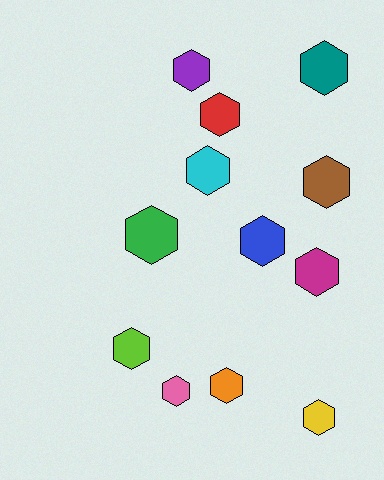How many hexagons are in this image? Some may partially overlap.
There are 12 hexagons.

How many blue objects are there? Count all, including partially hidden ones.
There is 1 blue object.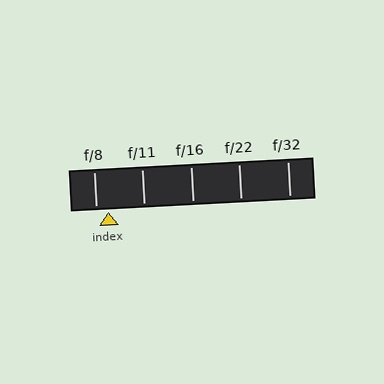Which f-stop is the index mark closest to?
The index mark is closest to f/8.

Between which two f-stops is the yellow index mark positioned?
The index mark is between f/8 and f/11.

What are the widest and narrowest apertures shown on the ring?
The widest aperture shown is f/8 and the narrowest is f/32.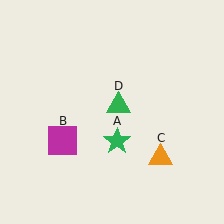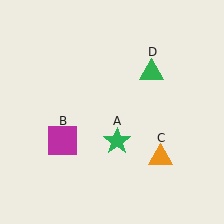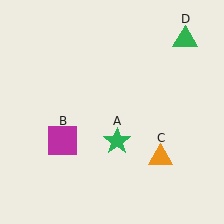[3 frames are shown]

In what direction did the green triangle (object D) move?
The green triangle (object D) moved up and to the right.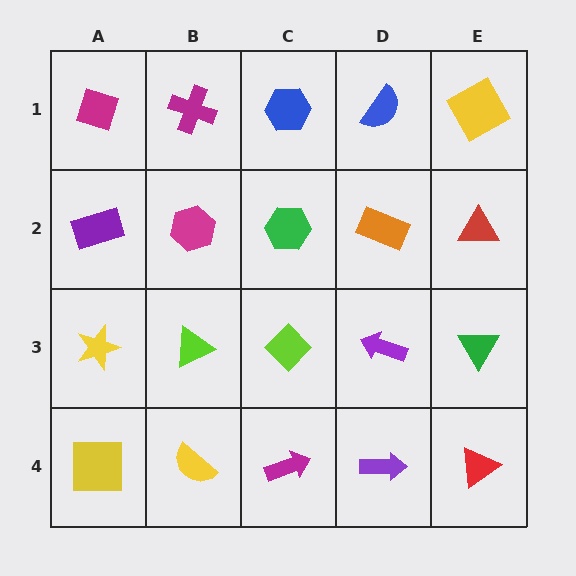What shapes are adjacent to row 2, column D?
A blue semicircle (row 1, column D), a purple arrow (row 3, column D), a green hexagon (row 2, column C), a red triangle (row 2, column E).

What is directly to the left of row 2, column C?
A magenta hexagon.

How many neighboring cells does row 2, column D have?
4.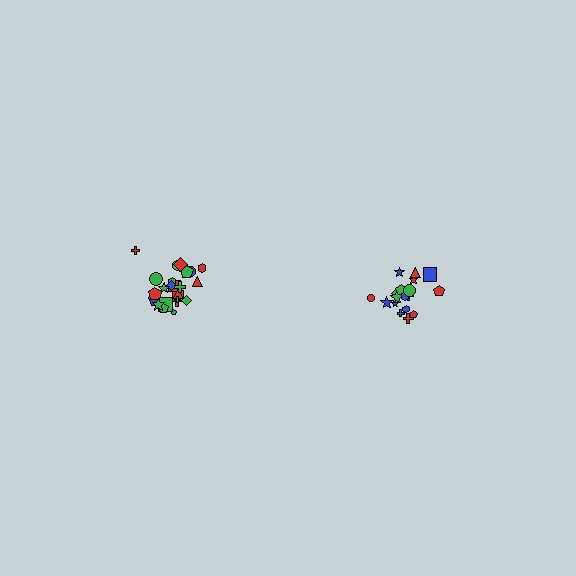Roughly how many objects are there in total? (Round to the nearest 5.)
Roughly 45 objects in total.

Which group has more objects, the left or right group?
The left group.